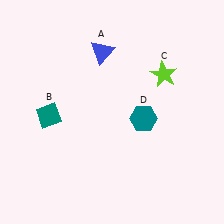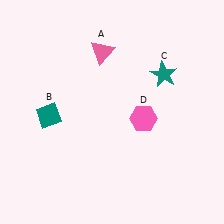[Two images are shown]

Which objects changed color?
A changed from blue to pink. C changed from lime to teal. D changed from teal to pink.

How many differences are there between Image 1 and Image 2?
There are 3 differences between the two images.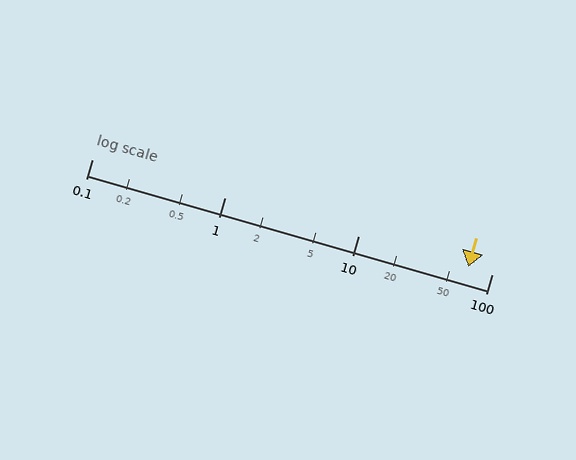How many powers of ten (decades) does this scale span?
The scale spans 3 decades, from 0.1 to 100.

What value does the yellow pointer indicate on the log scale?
The pointer indicates approximately 67.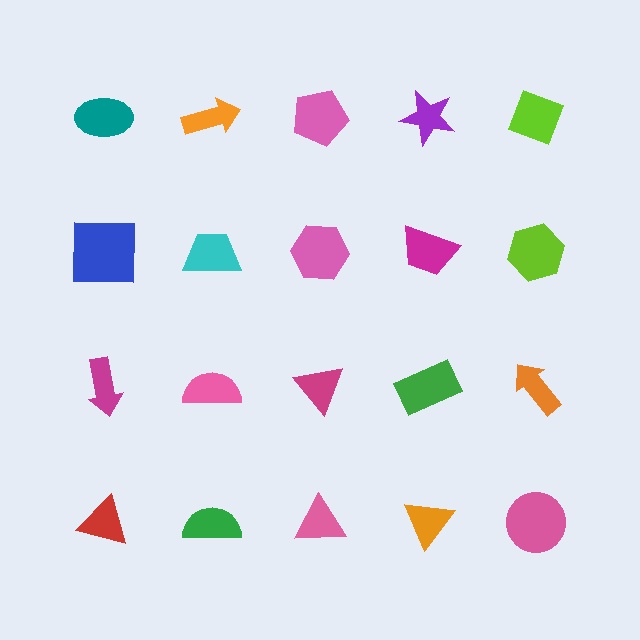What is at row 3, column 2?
A pink semicircle.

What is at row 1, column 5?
A lime diamond.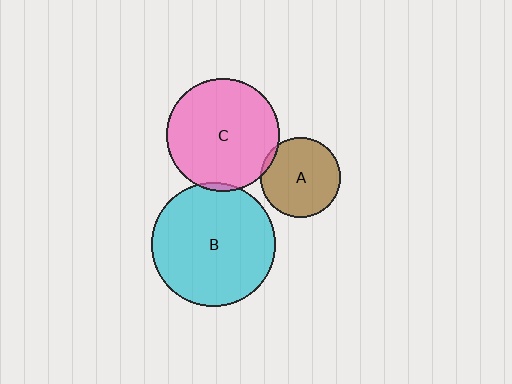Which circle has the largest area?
Circle B (cyan).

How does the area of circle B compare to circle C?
Approximately 1.2 times.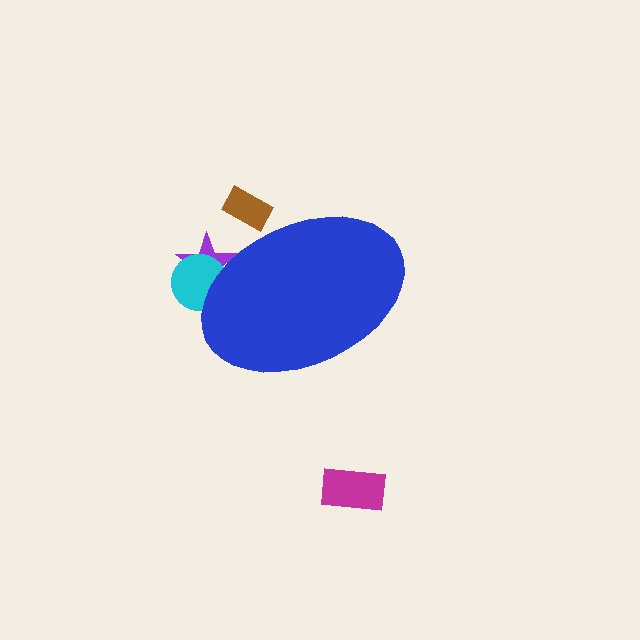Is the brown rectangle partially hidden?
Yes, the brown rectangle is partially hidden behind the blue ellipse.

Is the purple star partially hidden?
Yes, the purple star is partially hidden behind the blue ellipse.